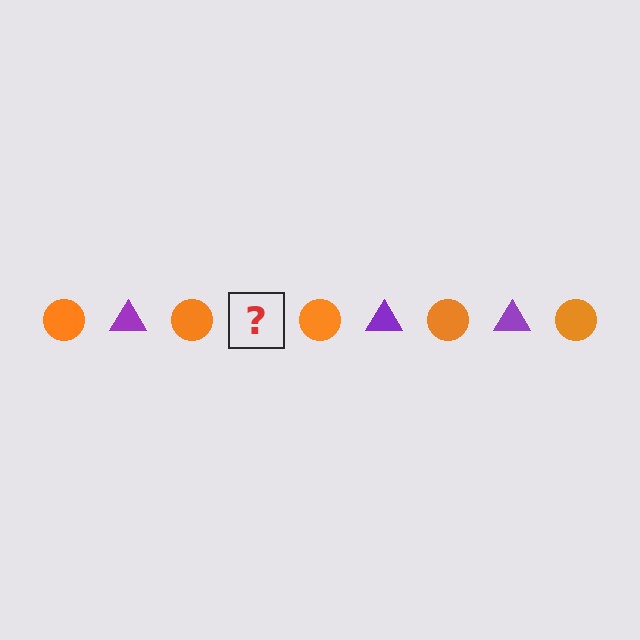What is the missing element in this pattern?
The missing element is a purple triangle.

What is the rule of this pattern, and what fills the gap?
The rule is that the pattern alternates between orange circle and purple triangle. The gap should be filled with a purple triangle.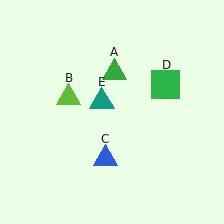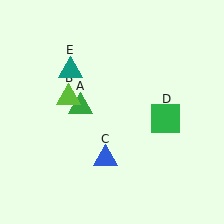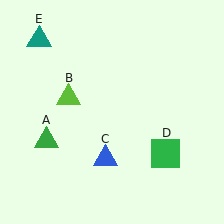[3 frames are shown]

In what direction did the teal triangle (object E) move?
The teal triangle (object E) moved up and to the left.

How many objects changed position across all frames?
3 objects changed position: green triangle (object A), green square (object D), teal triangle (object E).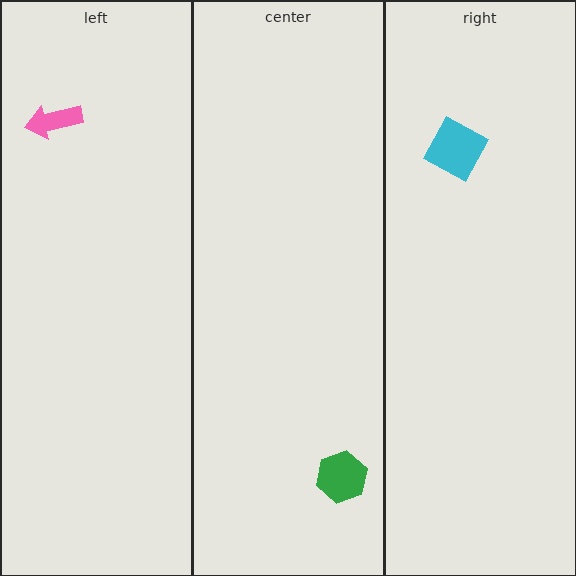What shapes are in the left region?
The pink arrow.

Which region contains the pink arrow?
The left region.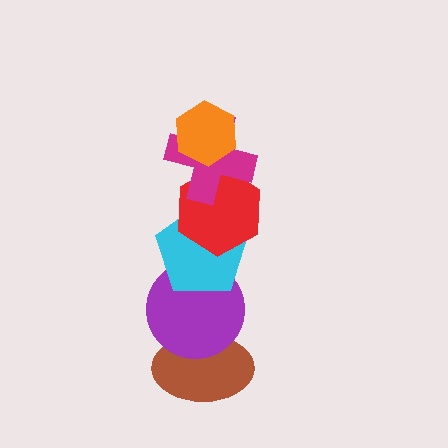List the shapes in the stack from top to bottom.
From top to bottom: the orange hexagon, the magenta cross, the red hexagon, the cyan pentagon, the purple circle, the brown ellipse.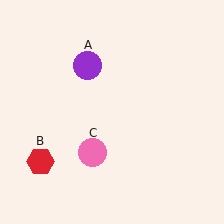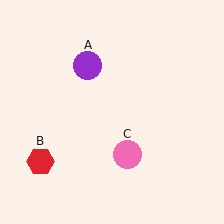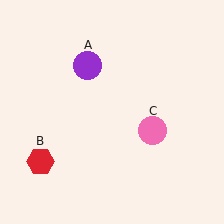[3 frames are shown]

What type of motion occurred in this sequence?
The pink circle (object C) rotated counterclockwise around the center of the scene.